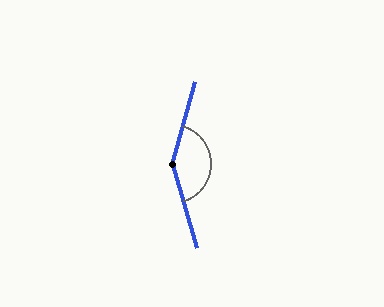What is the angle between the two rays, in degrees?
Approximately 148 degrees.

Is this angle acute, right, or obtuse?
It is obtuse.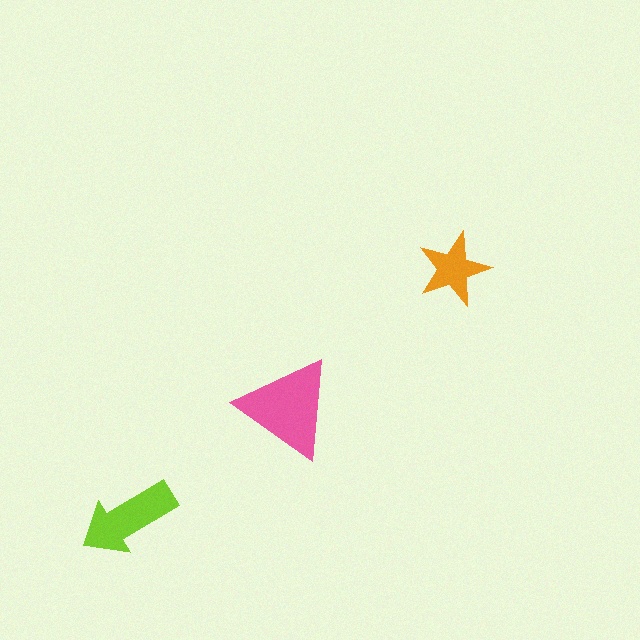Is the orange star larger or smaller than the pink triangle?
Smaller.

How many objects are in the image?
There are 3 objects in the image.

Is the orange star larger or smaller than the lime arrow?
Smaller.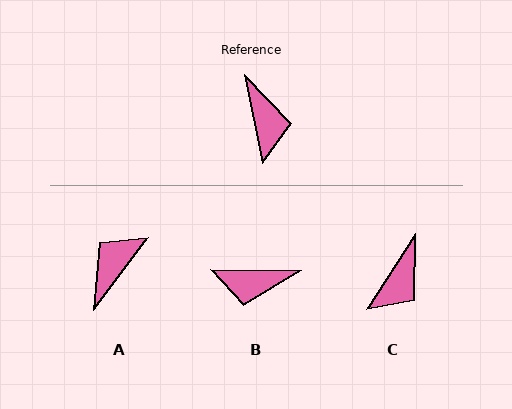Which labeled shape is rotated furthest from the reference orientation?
A, about 132 degrees away.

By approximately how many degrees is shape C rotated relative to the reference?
Approximately 44 degrees clockwise.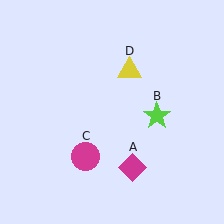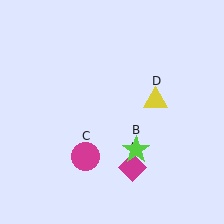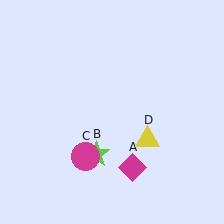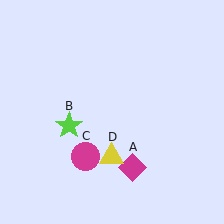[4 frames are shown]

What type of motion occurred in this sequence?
The lime star (object B), yellow triangle (object D) rotated clockwise around the center of the scene.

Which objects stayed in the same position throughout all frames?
Magenta diamond (object A) and magenta circle (object C) remained stationary.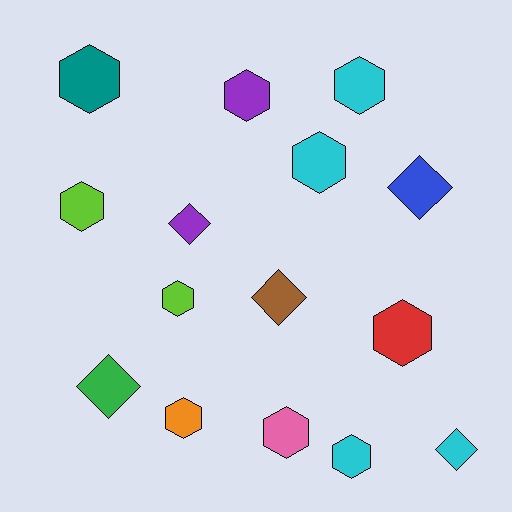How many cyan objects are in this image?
There are 4 cyan objects.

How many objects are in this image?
There are 15 objects.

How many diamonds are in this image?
There are 5 diamonds.